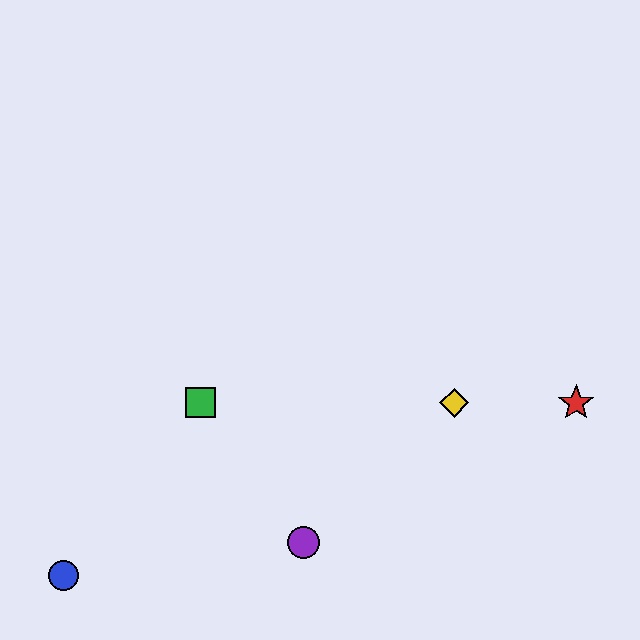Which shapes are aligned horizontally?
The red star, the green square, the yellow diamond are aligned horizontally.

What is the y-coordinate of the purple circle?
The purple circle is at y≈543.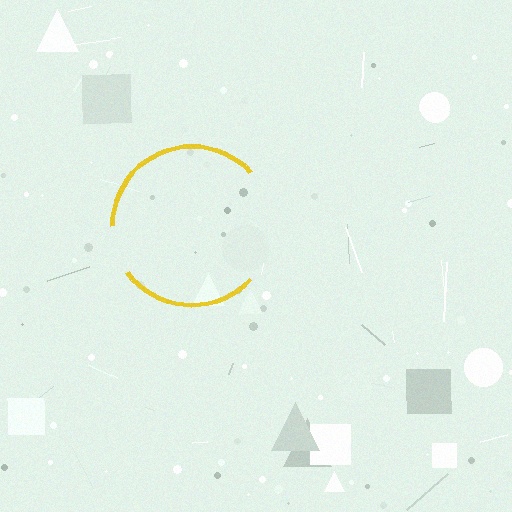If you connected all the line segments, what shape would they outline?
They would outline a circle.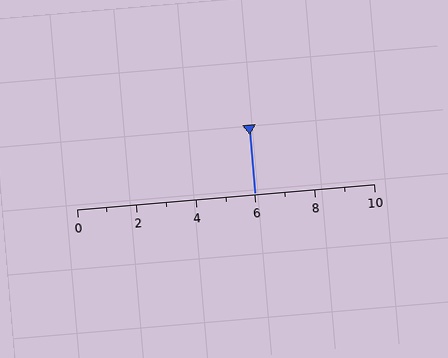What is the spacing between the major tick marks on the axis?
The major ticks are spaced 2 apart.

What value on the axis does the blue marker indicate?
The marker indicates approximately 6.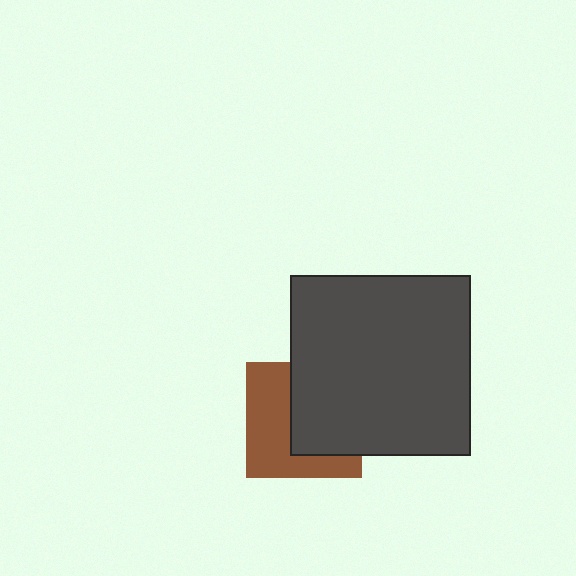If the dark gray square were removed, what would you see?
You would see the complete brown square.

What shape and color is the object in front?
The object in front is a dark gray square.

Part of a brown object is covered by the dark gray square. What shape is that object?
It is a square.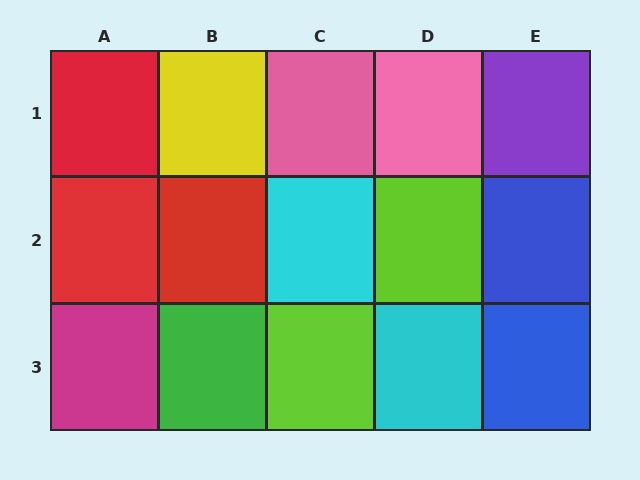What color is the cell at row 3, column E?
Blue.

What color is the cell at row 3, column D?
Cyan.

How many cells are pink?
2 cells are pink.